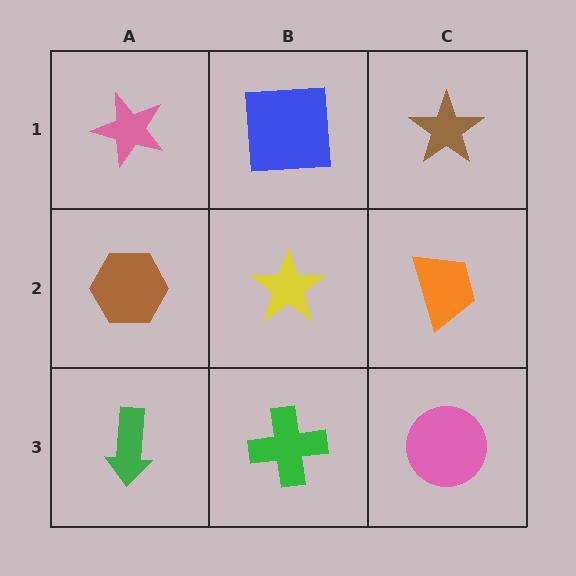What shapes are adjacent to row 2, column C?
A brown star (row 1, column C), a pink circle (row 3, column C), a yellow star (row 2, column B).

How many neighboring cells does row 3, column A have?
2.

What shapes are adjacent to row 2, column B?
A blue square (row 1, column B), a green cross (row 3, column B), a brown hexagon (row 2, column A), an orange trapezoid (row 2, column C).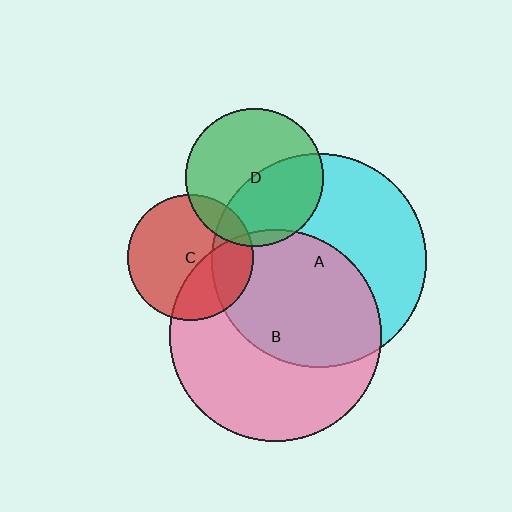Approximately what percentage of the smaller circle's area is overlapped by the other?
Approximately 35%.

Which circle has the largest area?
Circle A (cyan).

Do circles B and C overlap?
Yes.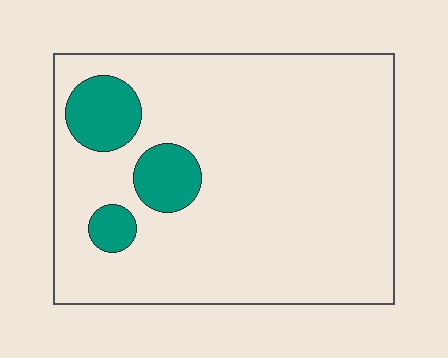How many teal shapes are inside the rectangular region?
3.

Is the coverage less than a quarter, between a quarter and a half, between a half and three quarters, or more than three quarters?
Less than a quarter.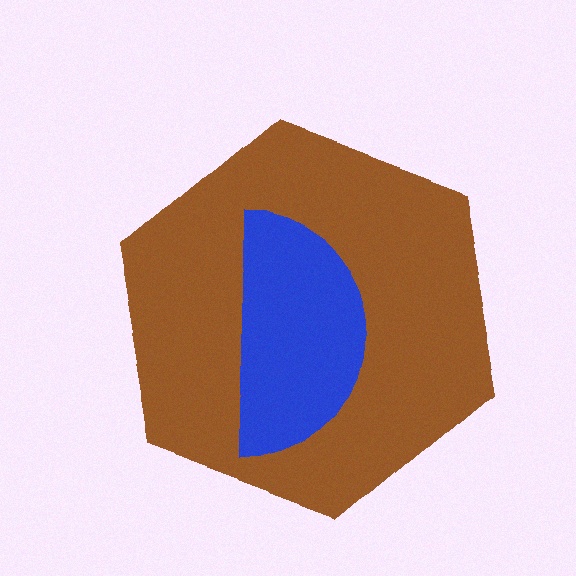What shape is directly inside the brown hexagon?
The blue semicircle.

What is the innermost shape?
The blue semicircle.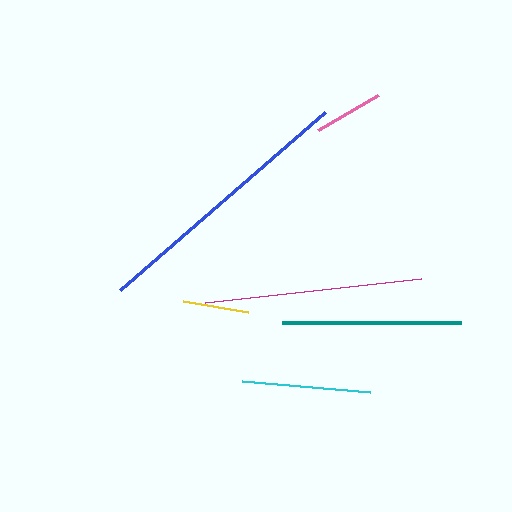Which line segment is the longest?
The blue line is the longest at approximately 271 pixels.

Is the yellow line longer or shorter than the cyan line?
The cyan line is longer than the yellow line.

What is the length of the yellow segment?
The yellow segment is approximately 67 pixels long.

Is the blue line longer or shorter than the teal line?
The blue line is longer than the teal line.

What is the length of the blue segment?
The blue segment is approximately 271 pixels long.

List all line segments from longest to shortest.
From longest to shortest: blue, magenta, teal, cyan, pink, yellow.